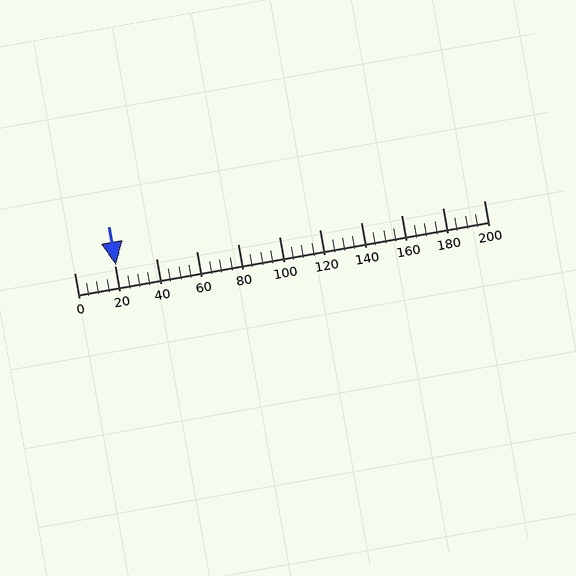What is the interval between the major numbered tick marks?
The major tick marks are spaced 20 units apart.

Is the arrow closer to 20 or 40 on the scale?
The arrow is closer to 20.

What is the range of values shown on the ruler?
The ruler shows values from 0 to 200.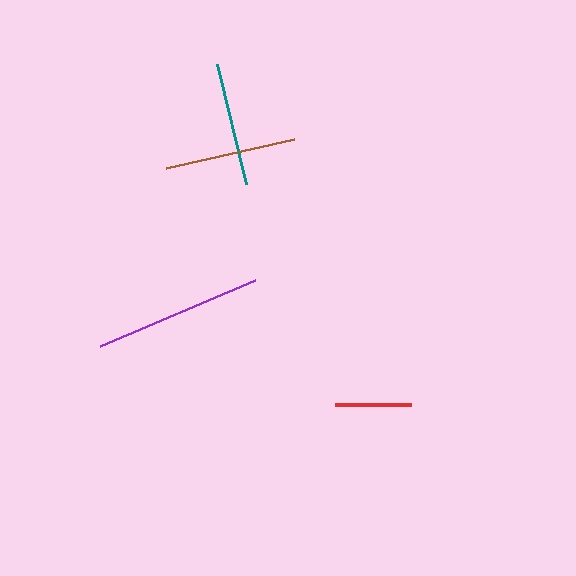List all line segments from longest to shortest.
From longest to shortest: purple, brown, teal, red.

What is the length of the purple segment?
The purple segment is approximately 168 pixels long.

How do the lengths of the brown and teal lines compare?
The brown and teal lines are approximately the same length.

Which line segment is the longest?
The purple line is the longest at approximately 168 pixels.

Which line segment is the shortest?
The red line is the shortest at approximately 76 pixels.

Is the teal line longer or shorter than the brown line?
The brown line is longer than the teal line.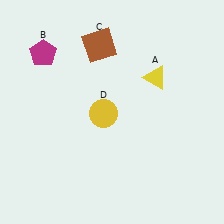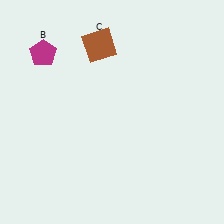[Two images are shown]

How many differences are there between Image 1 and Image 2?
There are 2 differences between the two images.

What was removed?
The yellow triangle (A), the yellow circle (D) were removed in Image 2.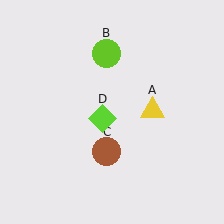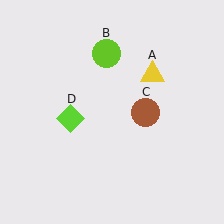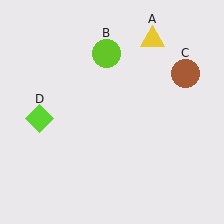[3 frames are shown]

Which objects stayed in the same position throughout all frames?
Lime circle (object B) remained stationary.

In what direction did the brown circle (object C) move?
The brown circle (object C) moved up and to the right.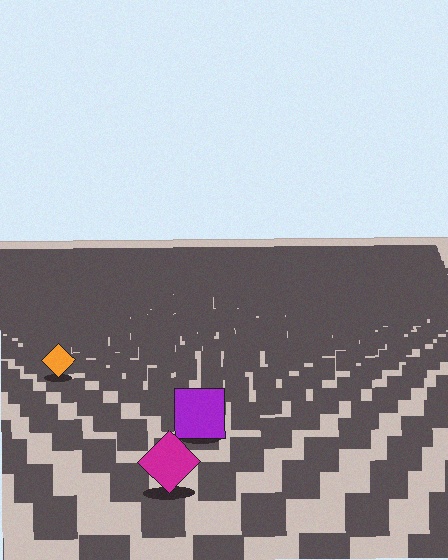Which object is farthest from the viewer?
The orange diamond is farthest from the viewer. It appears smaller and the ground texture around it is denser.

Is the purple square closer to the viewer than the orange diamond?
Yes. The purple square is closer — you can tell from the texture gradient: the ground texture is coarser near it.